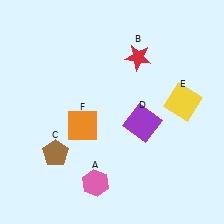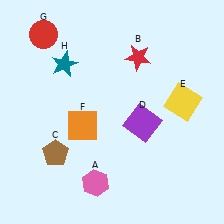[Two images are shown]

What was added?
A red circle (G), a teal star (H) were added in Image 2.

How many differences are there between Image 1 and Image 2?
There are 2 differences between the two images.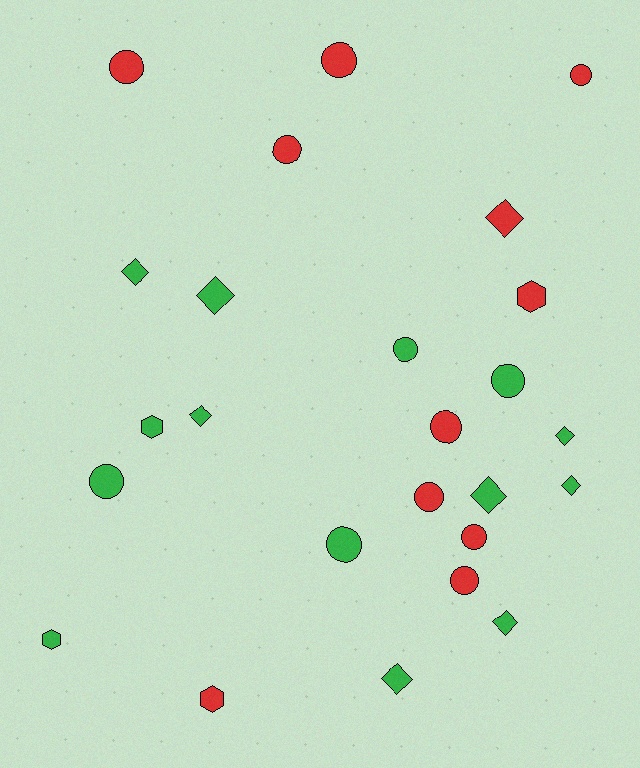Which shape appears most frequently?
Circle, with 12 objects.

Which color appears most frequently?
Green, with 14 objects.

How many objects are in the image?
There are 25 objects.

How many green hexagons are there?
There are 2 green hexagons.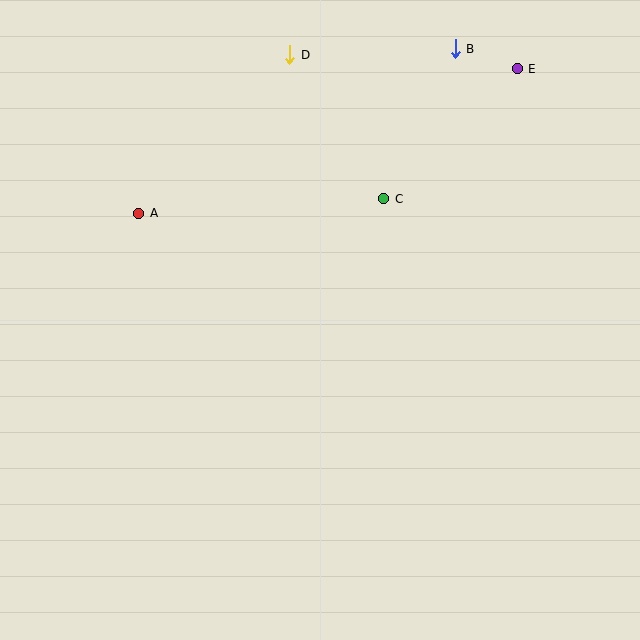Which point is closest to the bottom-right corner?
Point C is closest to the bottom-right corner.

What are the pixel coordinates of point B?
Point B is at (455, 49).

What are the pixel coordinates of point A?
Point A is at (139, 213).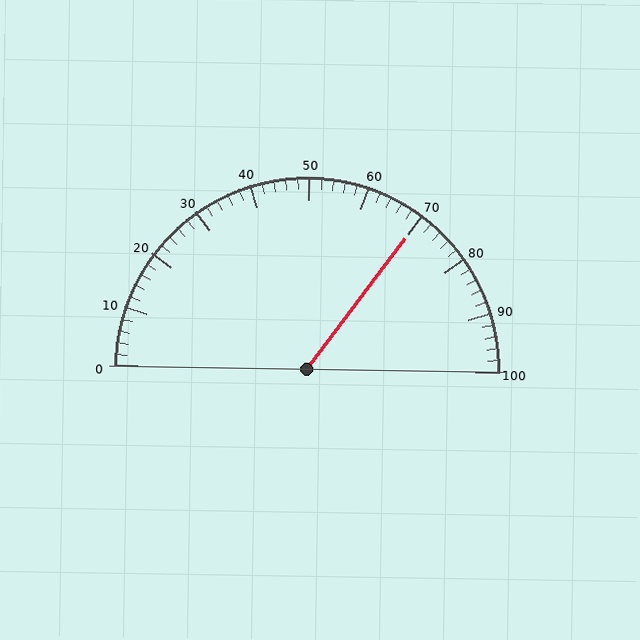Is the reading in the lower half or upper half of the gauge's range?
The reading is in the upper half of the range (0 to 100).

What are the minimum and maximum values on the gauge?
The gauge ranges from 0 to 100.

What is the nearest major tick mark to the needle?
The nearest major tick mark is 70.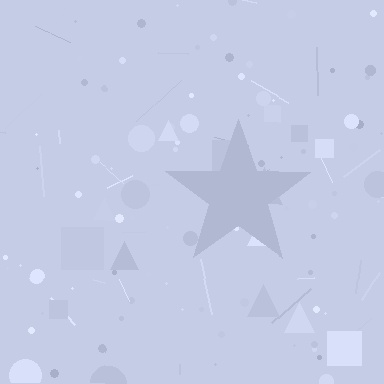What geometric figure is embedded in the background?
A star is embedded in the background.